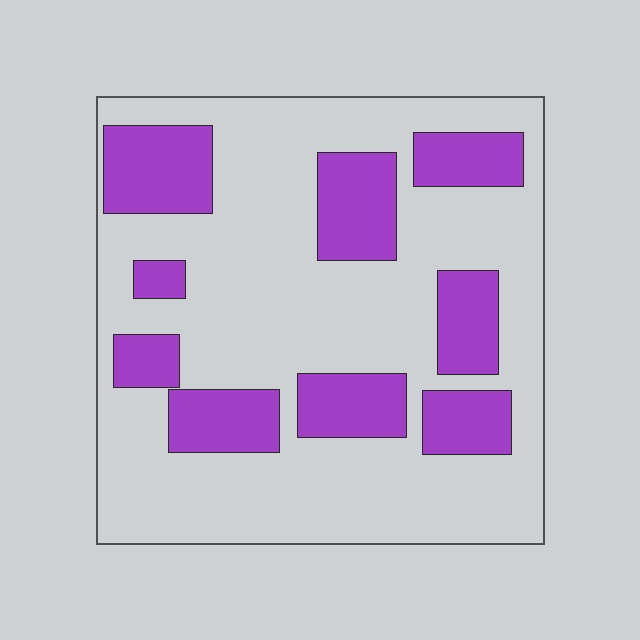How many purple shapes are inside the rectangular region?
9.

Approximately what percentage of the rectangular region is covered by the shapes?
Approximately 30%.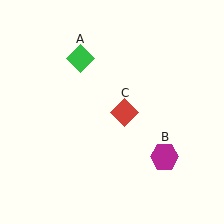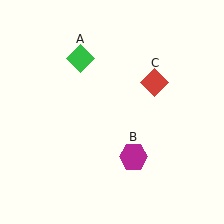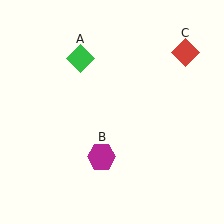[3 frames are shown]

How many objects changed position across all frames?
2 objects changed position: magenta hexagon (object B), red diamond (object C).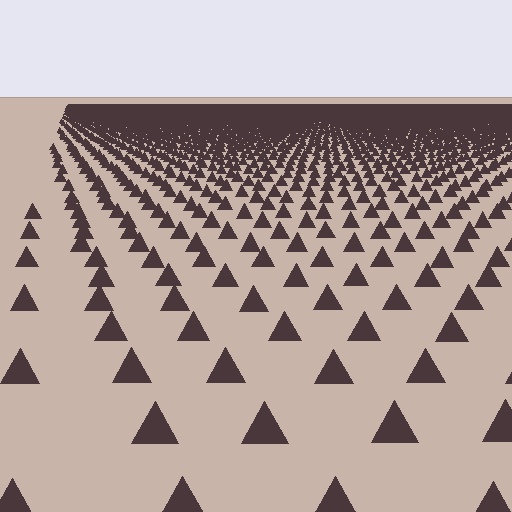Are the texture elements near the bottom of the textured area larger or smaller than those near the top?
Larger. Near the bottom, elements are closer to the viewer and appear at a bigger on-screen size.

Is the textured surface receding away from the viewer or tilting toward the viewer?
The surface is receding away from the viewer. Texture elements get smaller and denser toward the top.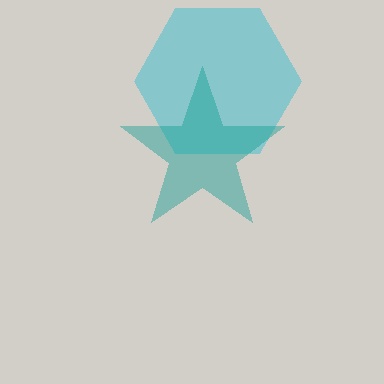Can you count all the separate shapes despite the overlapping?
Yes, there are 2 separate shapes.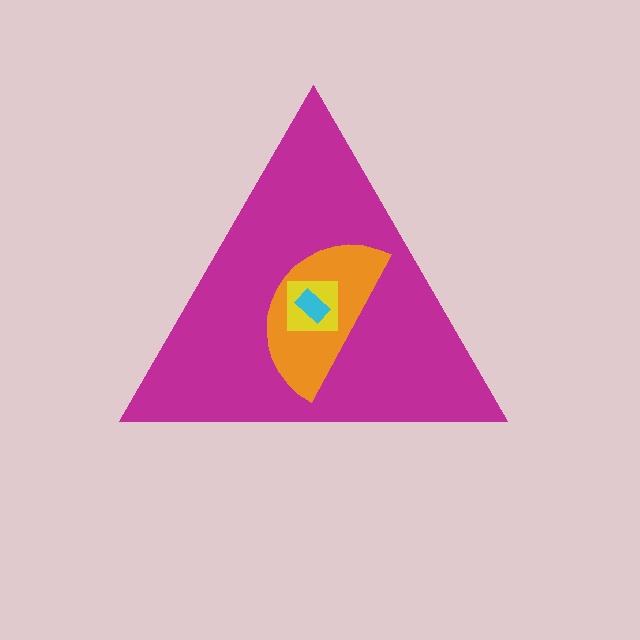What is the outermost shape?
The magenta triangle.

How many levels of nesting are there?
4.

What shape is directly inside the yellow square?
The cyan rectangle.